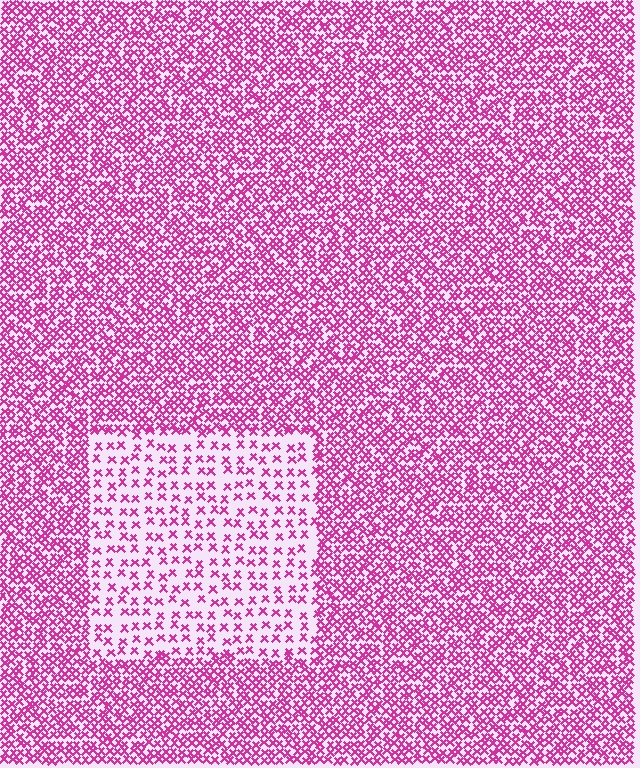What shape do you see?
I see a rectangle.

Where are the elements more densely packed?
The elements are more densely packed outside the rectangle boundary.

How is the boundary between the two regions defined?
The boundary is defined by a change in element density (approximately 2.5x ratio). All elements are the same color, size, and shape.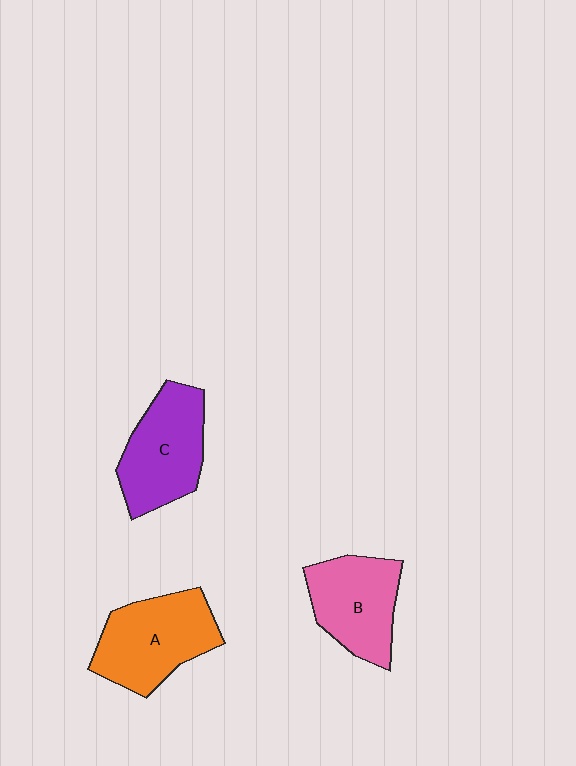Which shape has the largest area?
Shape A (orange).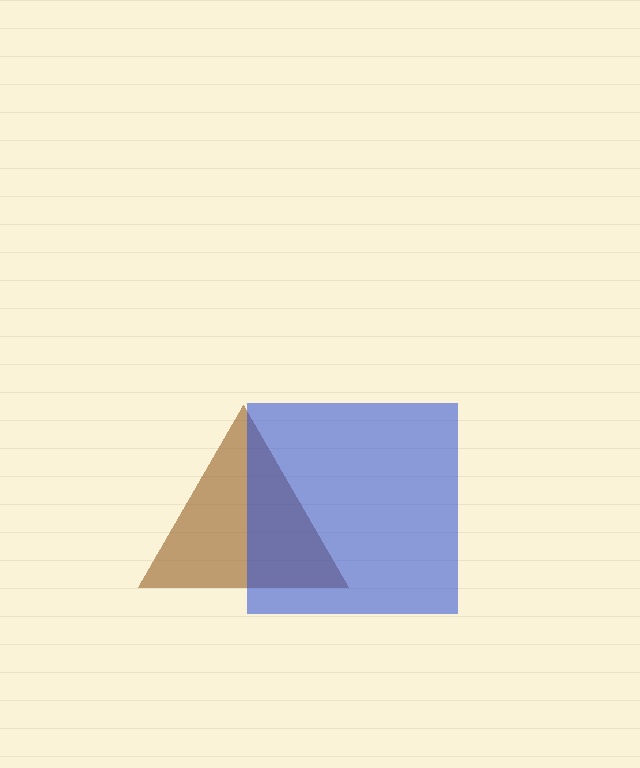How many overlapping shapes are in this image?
There are 2 overlapping shapes in the image.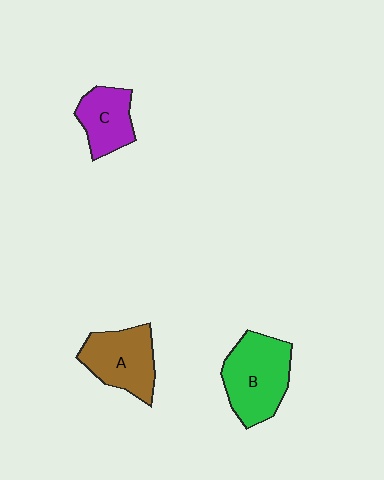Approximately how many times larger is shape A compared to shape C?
Approximately 1.3 times.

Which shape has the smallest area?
Shape C (purple).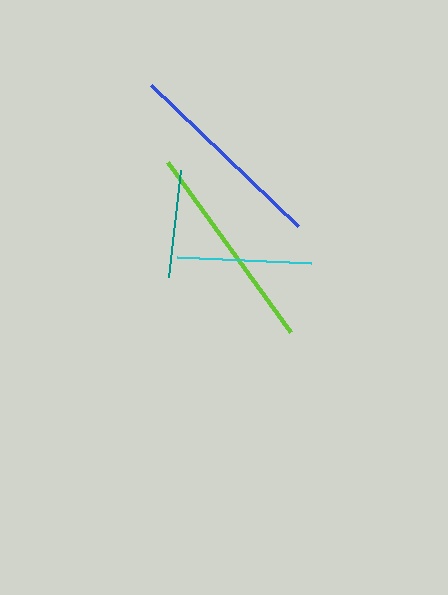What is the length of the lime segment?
The lime segment is approximately 210 pixels long.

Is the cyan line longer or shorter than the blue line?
The blue line is longer than the cyan line.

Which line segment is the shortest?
The teal line is the shortest at approximately 107 pixels.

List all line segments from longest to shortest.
From longest to shortest: lime, blue, cyan, teal.